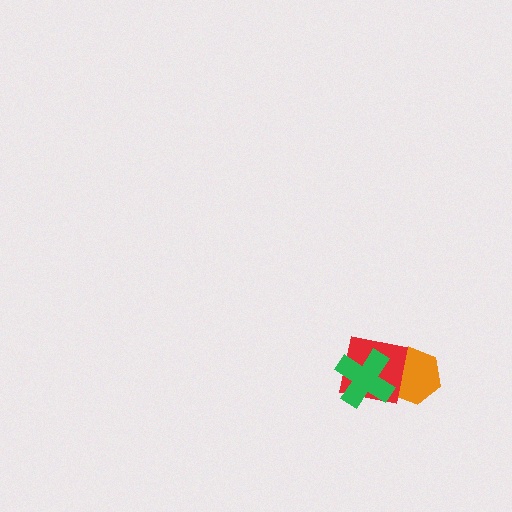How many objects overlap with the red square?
2 objects overlap with the red square.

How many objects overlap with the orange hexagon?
2 objects overlap with the orange hexagon.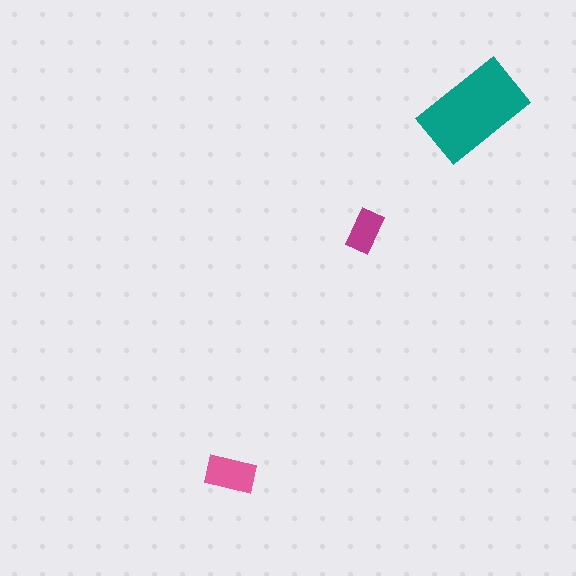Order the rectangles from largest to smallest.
the teal one, the pink one, the magenta one.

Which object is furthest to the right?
The teal rectangle is rightmost.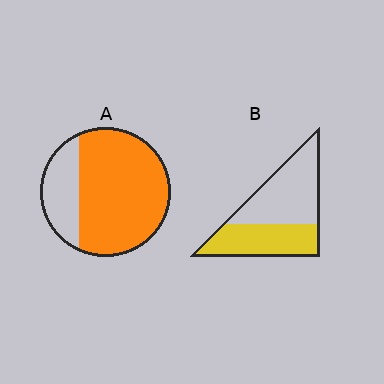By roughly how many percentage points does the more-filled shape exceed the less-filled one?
By roughly 30 percentage points (A over B).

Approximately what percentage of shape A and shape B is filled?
A is approximately 75% and B is approximately 45%.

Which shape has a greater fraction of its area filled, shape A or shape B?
Shape A.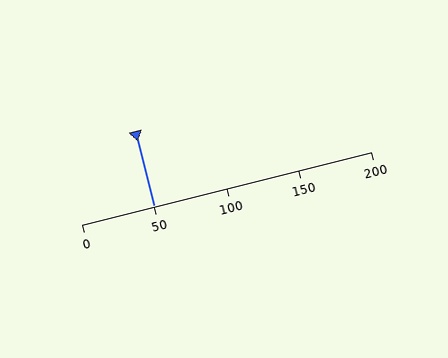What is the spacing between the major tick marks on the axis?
The major ticks are spaced 50 apart.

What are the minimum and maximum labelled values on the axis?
The axis runs from 0 to 200.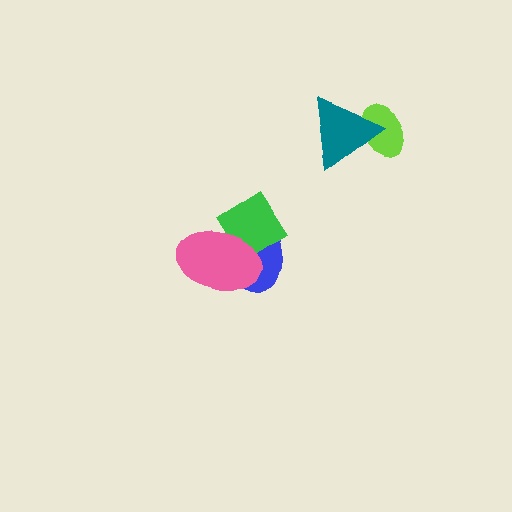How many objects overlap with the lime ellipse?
1 object overlaps with the lime ellipse.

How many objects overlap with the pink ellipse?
2 objects overlap with the pink ellipse.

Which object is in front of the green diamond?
The pink ellipse is in front of the green diamond.